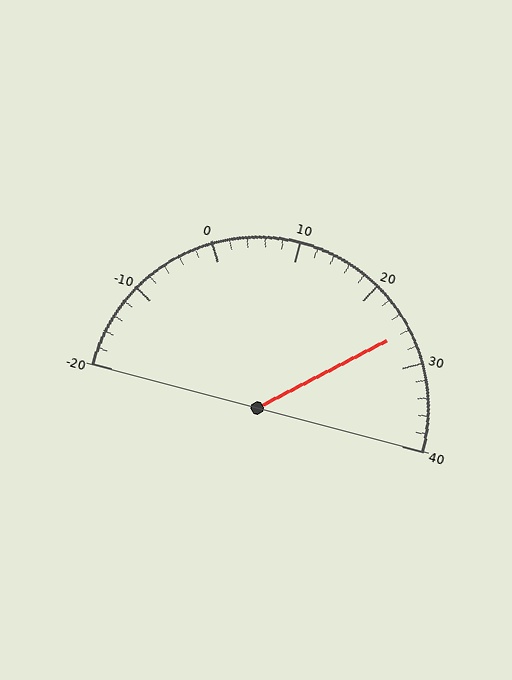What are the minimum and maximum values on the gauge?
The gauge ranges from -20 to 40.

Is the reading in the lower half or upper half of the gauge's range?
The reading is in the upper half of the range (-20 to 40).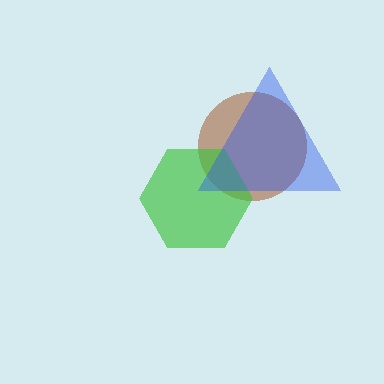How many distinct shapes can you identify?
There are 3 distinct shapes: a brown circle, a green hexagon, a blue triangle.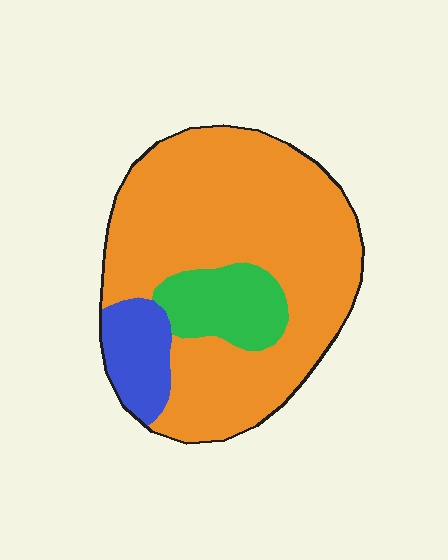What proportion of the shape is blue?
Blue covers about 10% of the shape.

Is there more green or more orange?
Orange.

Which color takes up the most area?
Orange, at roughly 75%.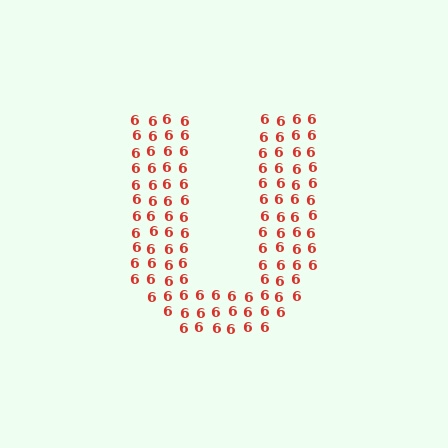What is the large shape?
The large shape is the letter U.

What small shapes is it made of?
It is made of small digit 6's.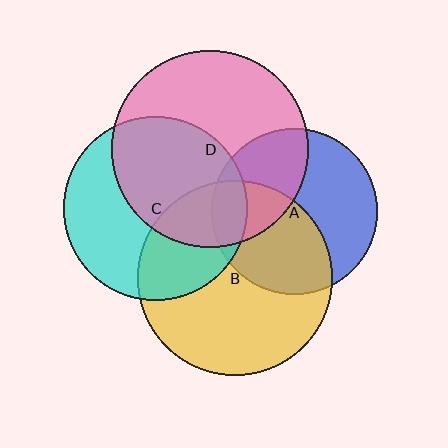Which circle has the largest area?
Circle D (pink).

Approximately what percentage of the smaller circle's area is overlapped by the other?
Approximately 10%.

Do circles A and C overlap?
Yes.